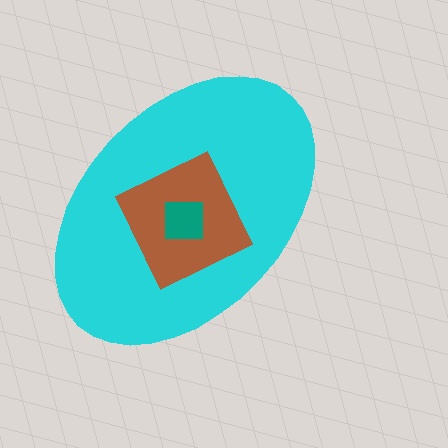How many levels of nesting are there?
3.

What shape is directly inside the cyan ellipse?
The brown diamond.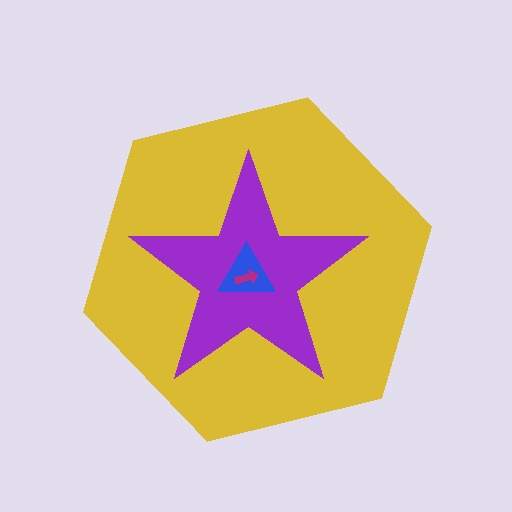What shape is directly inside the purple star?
The blue triangle.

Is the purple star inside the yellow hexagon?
Yes.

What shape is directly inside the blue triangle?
The magenta arrow.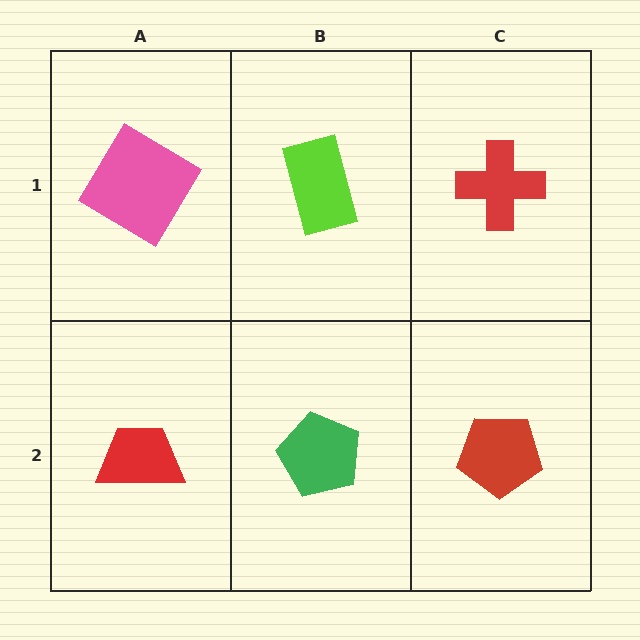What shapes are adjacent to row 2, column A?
A pink diamond (row 1, column A), a green pentagon (row 2, column B).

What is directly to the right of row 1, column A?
A lime rectangle.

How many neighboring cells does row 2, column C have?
2.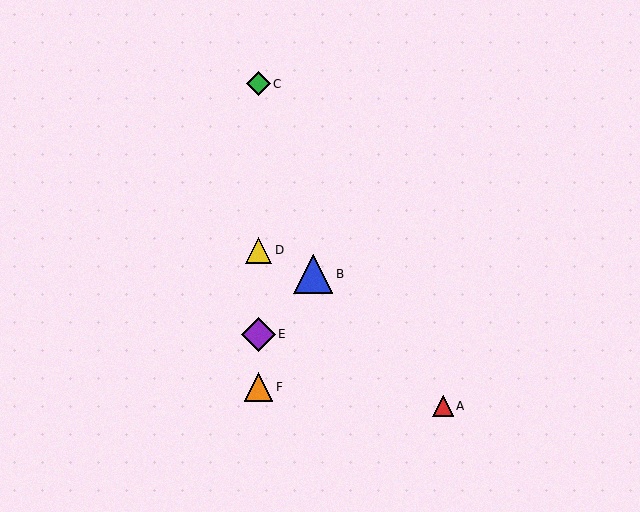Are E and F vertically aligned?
Yes, both are at x≈258.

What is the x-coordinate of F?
Object F is at x≈258.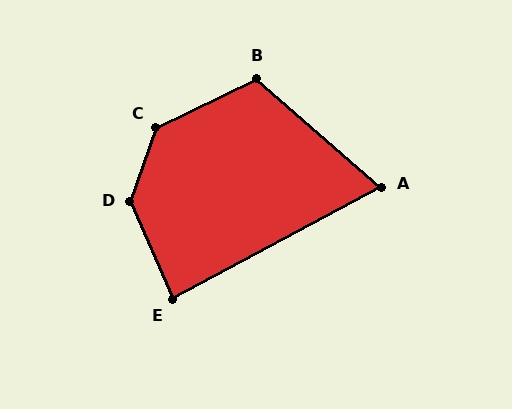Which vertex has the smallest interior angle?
A, at approximately 69 degrees.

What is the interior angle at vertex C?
Approximately 136 degrees (obtuse).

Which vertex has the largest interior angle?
D, at approximately 137 degrees.